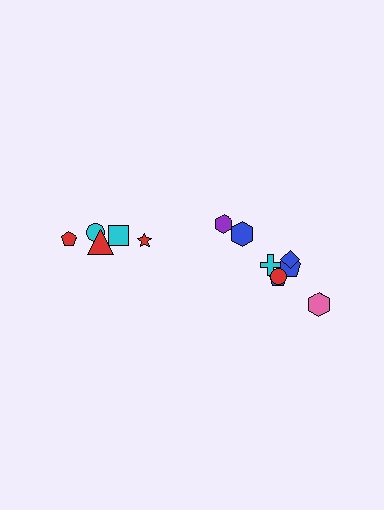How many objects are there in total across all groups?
There are 13 objects.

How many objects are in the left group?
There are 5 objects.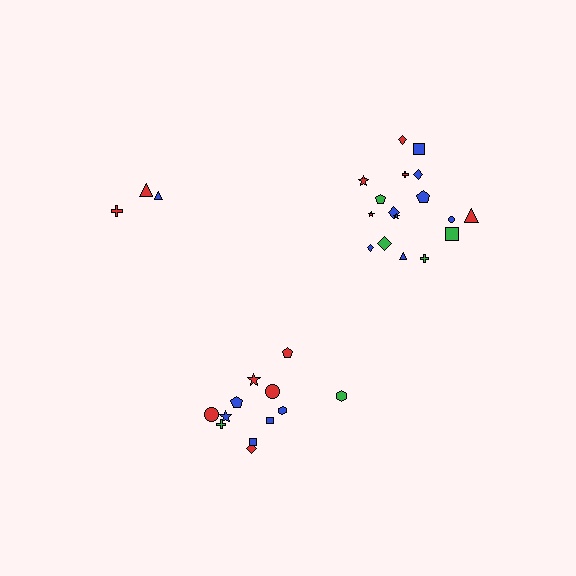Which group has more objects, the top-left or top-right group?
The top-right group.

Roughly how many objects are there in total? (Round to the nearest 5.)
Roughly 35 objects in total.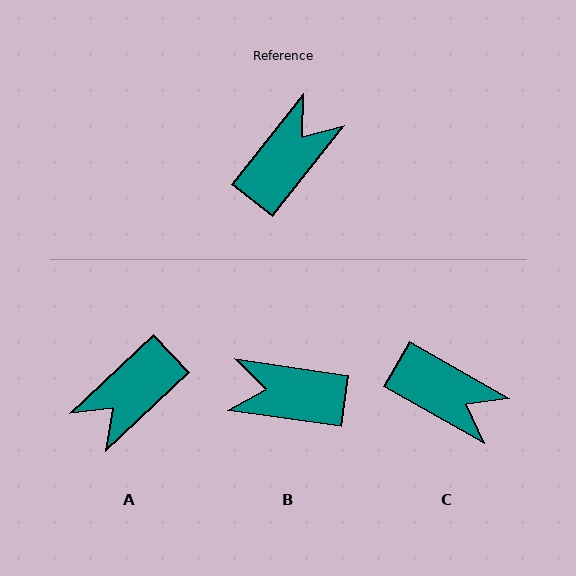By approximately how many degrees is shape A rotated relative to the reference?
Approximately 171 degrees counter-clockwise.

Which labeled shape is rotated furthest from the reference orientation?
A, about 171 degrees away.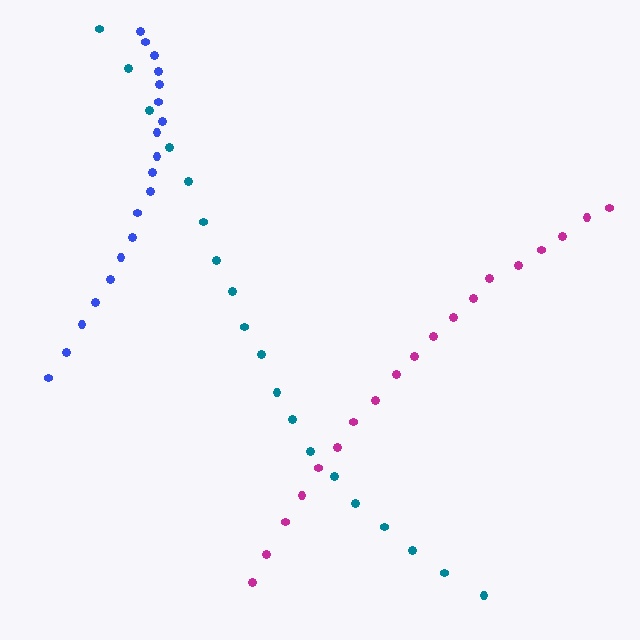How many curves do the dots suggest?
There are 3 distinct paths.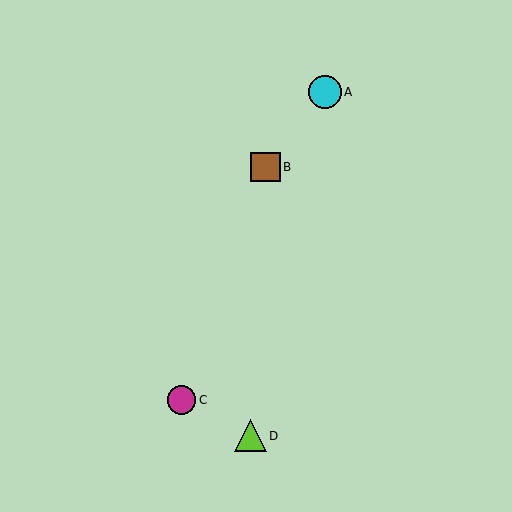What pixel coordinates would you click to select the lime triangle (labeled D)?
Click at (250, 436) to select the lime triangle D.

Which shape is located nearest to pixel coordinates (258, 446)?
The lime triangle (labeled D) at (250, 436) is nearest to that location.